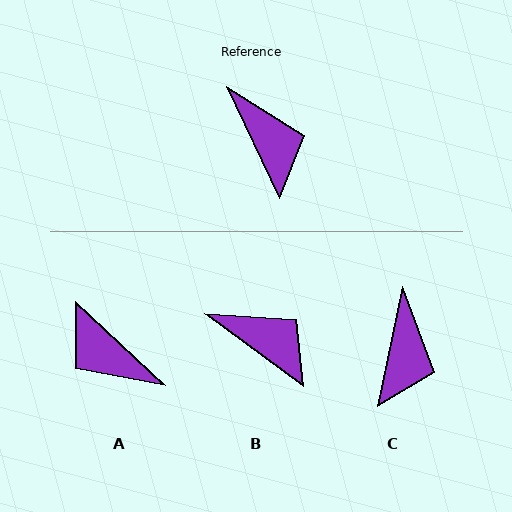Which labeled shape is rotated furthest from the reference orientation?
A, about 159 degrees away.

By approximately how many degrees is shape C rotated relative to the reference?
Approximately 37 degrees clockwise.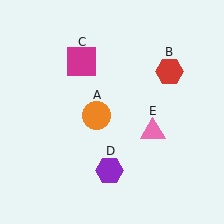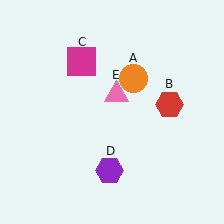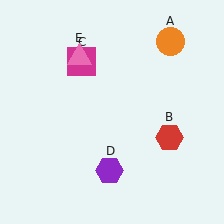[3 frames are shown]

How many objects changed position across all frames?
3 objects changed position: orange circle (object A), red hexagon (object B), pink triangle (object E).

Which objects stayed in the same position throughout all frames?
Magenta square (object C) and purple hexagon (object D) remained stationary.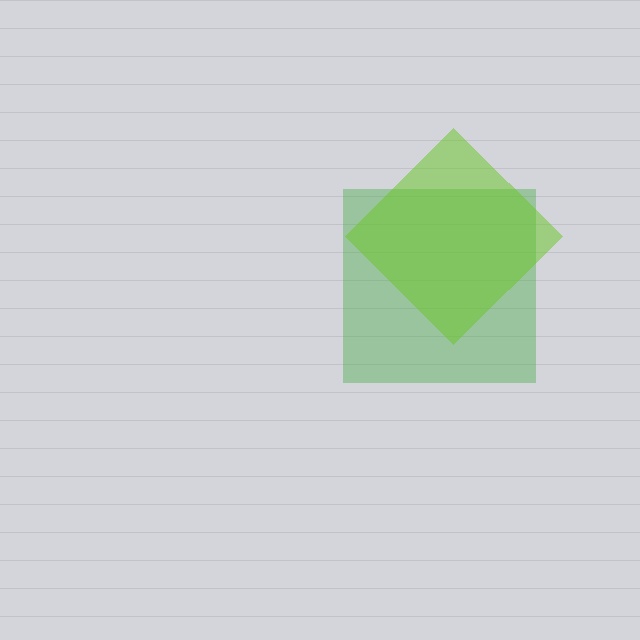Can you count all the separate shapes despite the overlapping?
Yes, there are 2 separate shapes.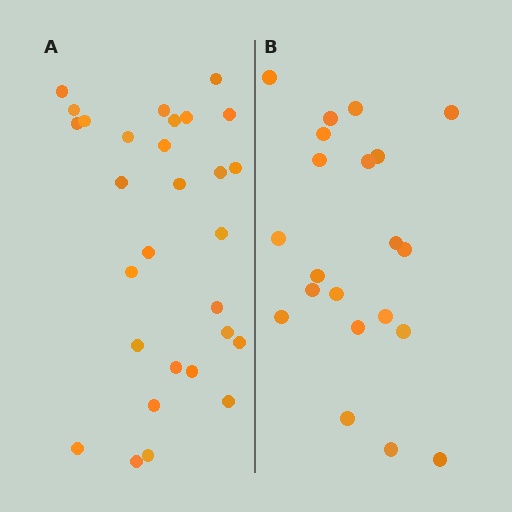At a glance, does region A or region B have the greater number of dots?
Region A (the left region) has more dots.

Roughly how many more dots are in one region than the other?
Region A has roughly 8 or so more dots than region B.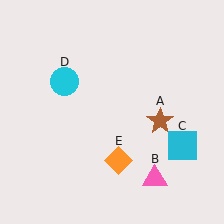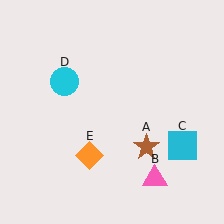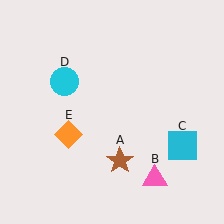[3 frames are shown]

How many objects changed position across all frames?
2 objects changed position: brown star (object A), orange diamond (object E).